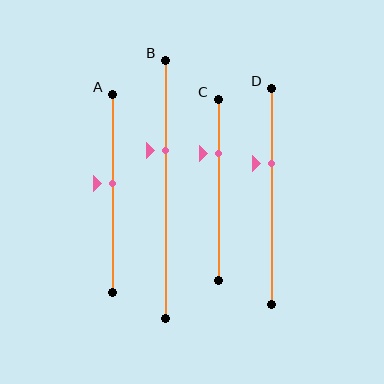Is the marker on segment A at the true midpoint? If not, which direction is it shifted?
No, the marker on segment A is shifted upward by about 5% of the segment length.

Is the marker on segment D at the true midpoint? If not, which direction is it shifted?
No, the marker on segment D is shifted upward by about 15% of the segment length.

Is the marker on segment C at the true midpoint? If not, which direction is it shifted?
No, the marker on segment C is shifted upward by about 20% of the segment length.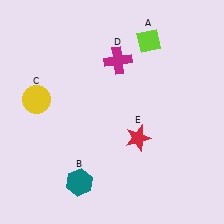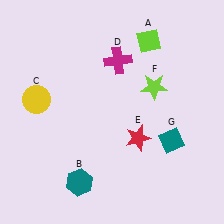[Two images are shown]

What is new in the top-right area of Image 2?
A lime star (F) was added in the top-right area of Image 2.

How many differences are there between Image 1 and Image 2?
There are 2 differences between the two images.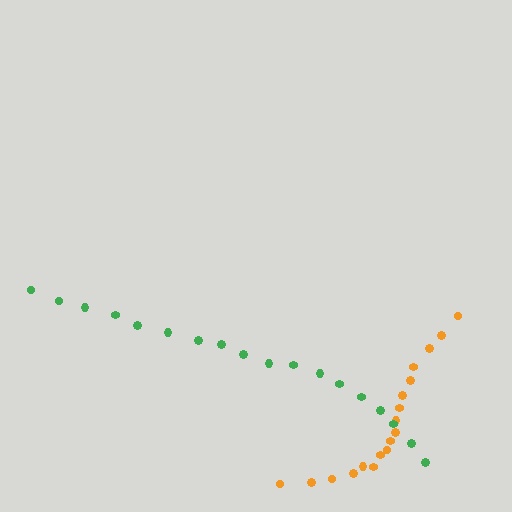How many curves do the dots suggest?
There are 2 distinct paths.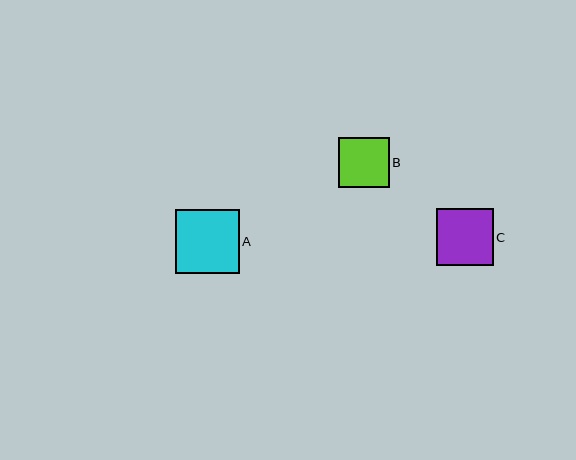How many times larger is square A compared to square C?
Square A is approximately 1.1 times the size of square C.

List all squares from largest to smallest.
From largest to smallest: A, C, B.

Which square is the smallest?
Square B is the smallest with a size of approximately 51 pixels.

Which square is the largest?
Square A is the largest with a size of approximately 64 pixels.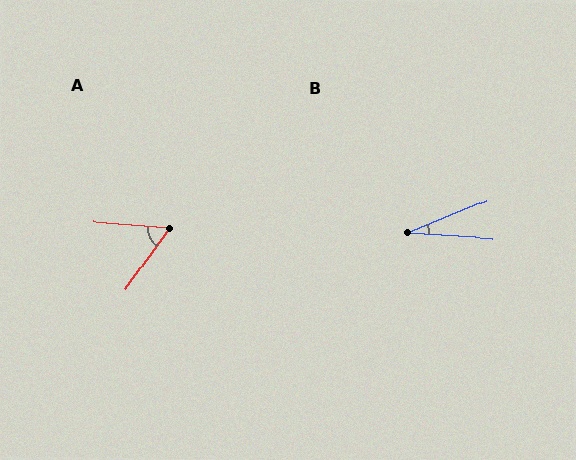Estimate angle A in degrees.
Approximately 59 degrees.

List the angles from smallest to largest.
B (26°), A (59°).